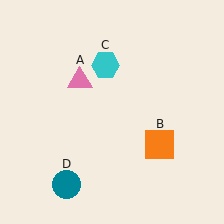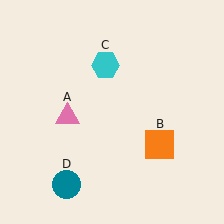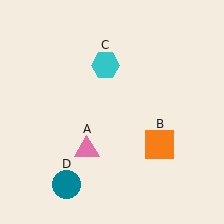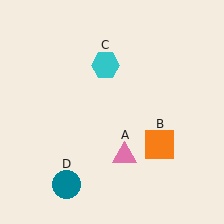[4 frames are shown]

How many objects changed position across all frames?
1 object changed position: pink triangle (object A).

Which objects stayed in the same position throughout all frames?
Orange square (object B) and cyan hexagon (object C) and teal circle (object D) remained stationary.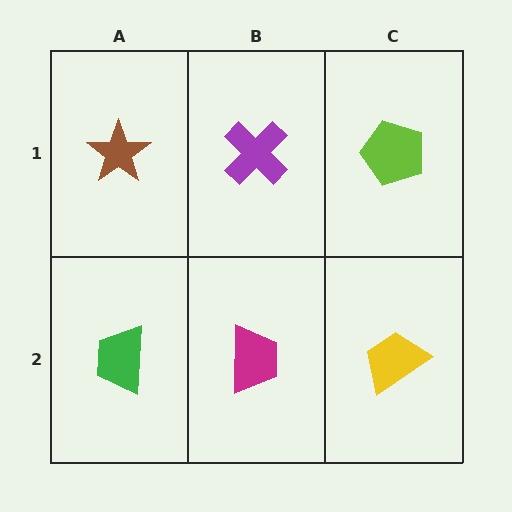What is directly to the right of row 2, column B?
A yellow trapezoid.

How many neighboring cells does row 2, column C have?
2.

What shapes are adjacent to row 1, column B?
A magenta trapezoid (row 2, column B), a brown star (row 1, column A), a lime pentagon (row 1, column C).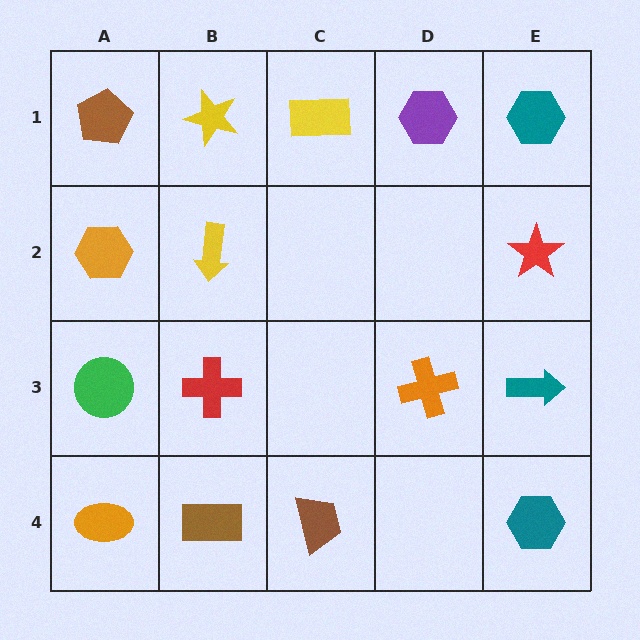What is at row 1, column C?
A yellow rectangle.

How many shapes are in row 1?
5 shapes.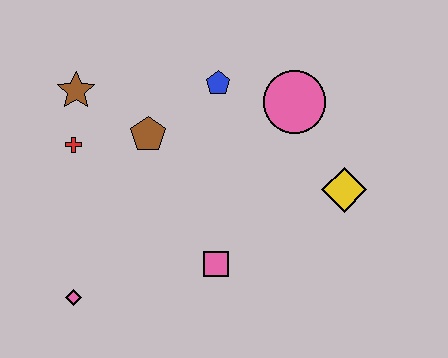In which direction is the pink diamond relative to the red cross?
The pink diamond is below the red cross.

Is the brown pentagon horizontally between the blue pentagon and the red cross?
Yes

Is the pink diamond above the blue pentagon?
No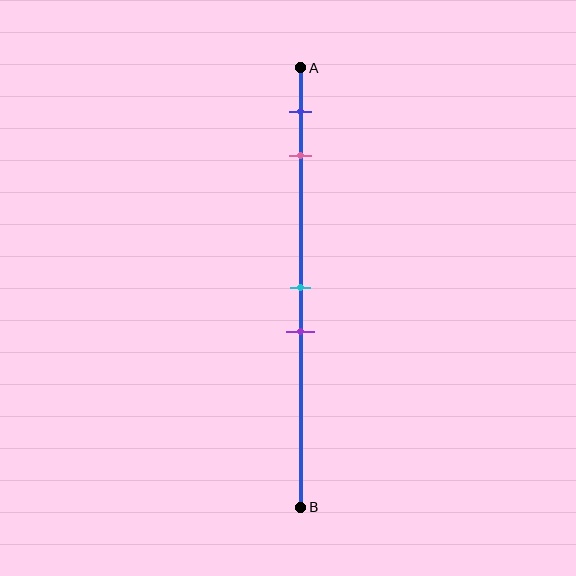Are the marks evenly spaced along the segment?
No, the marks are not evenly spaced.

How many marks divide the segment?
There are 4 marks dividing the segment.